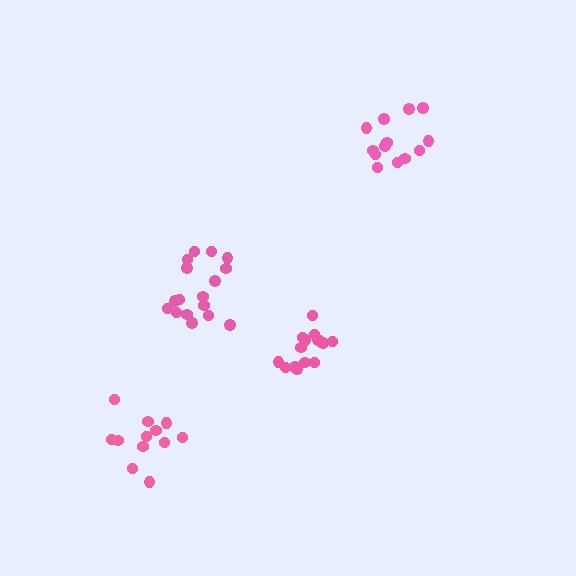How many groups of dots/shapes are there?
There are 4 groups.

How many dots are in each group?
Group 1: 17 dots, Group 2: 13 dots, Group 3: 14 dots, Group 4: 12 dots (56 total).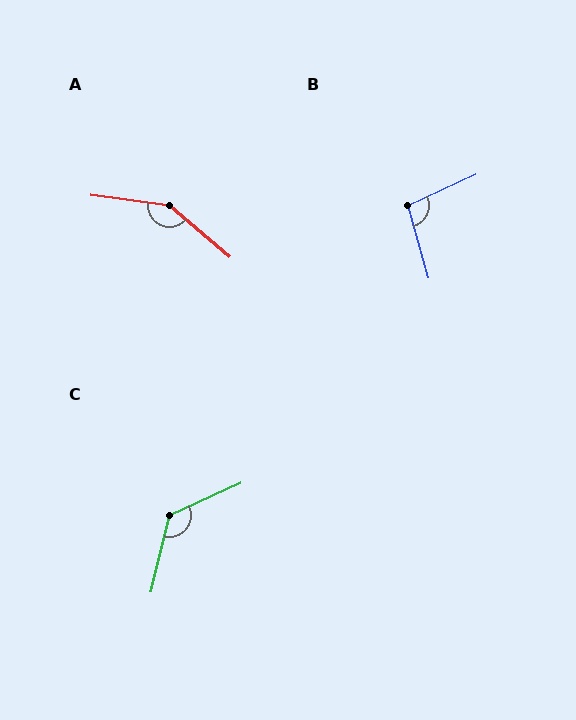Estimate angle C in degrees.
Approximately 128 degrees.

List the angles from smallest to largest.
B (99°), C (128°), A (148°).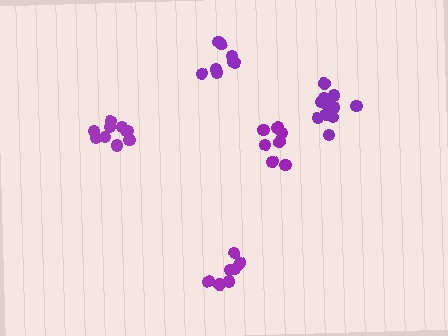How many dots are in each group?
Group 1: 10 dots, Group 2: 7 dots, Group 3: 11 dots, Group 4: 7 dots, Group 5: 8 dots (43 total).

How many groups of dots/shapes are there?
There are 5 groups.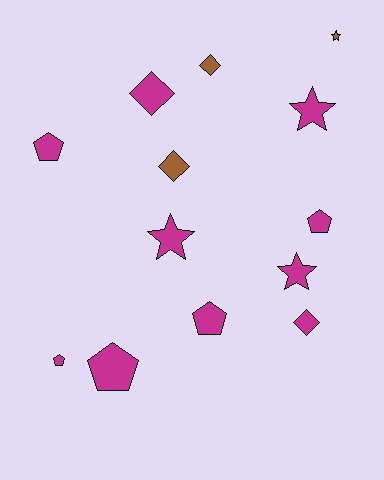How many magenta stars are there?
There are 3 magenta stars.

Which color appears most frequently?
Magenta, with 10 objects.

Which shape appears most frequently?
Pentagon, with 5 objects.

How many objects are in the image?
There are 13 objects.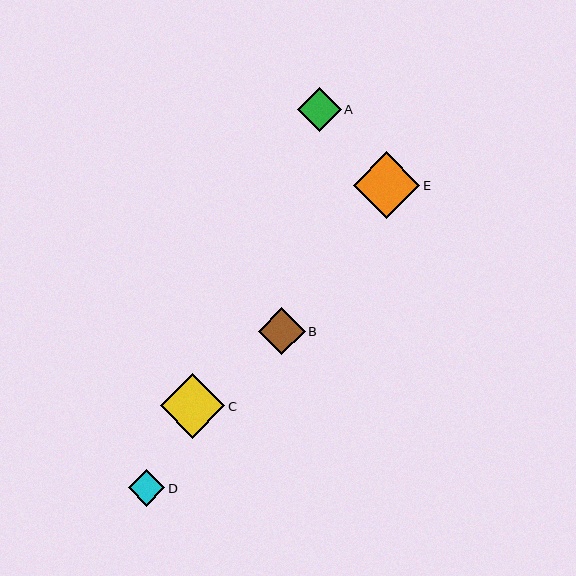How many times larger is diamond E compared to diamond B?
Diamond E is approximately 1.4 times the size of diamond B.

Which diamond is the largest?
Diamond E is the largest with a size of approximately 67 pixels.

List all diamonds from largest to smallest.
From largest to smallest: E, C, B, A, D.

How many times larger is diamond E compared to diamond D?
Diamond E is approximately 1.8 times the size of diamond D.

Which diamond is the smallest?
Diamond D is the smallest with a size of approximately 37 pixels.